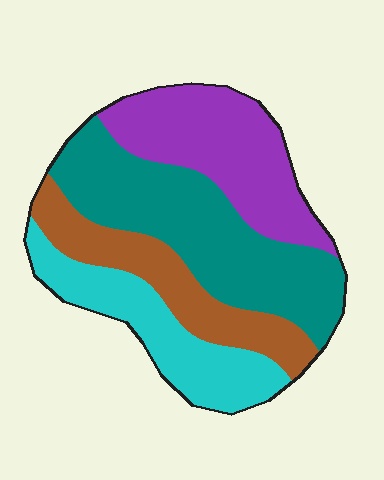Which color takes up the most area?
Teal, at roughly 35%.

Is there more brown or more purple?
Purple.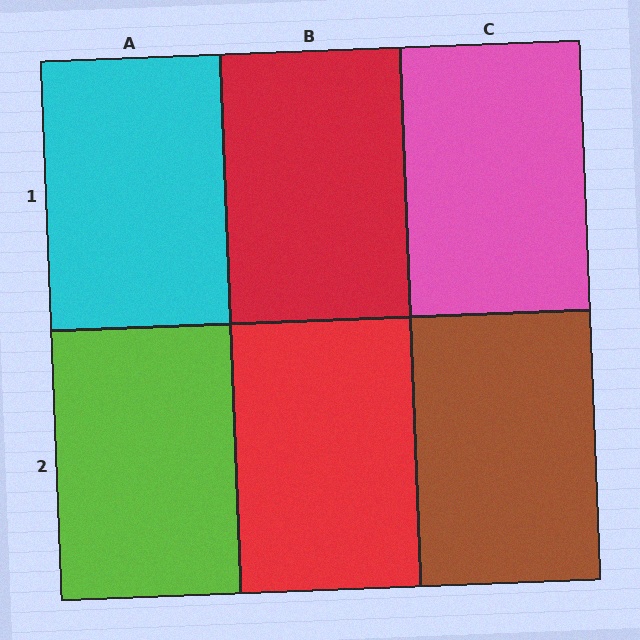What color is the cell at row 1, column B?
Red.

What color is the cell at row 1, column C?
Pink.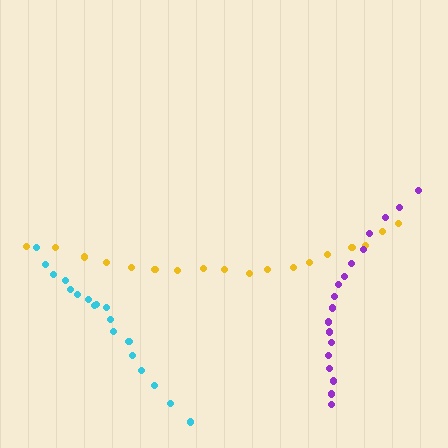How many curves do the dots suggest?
There are 3 distinct paths.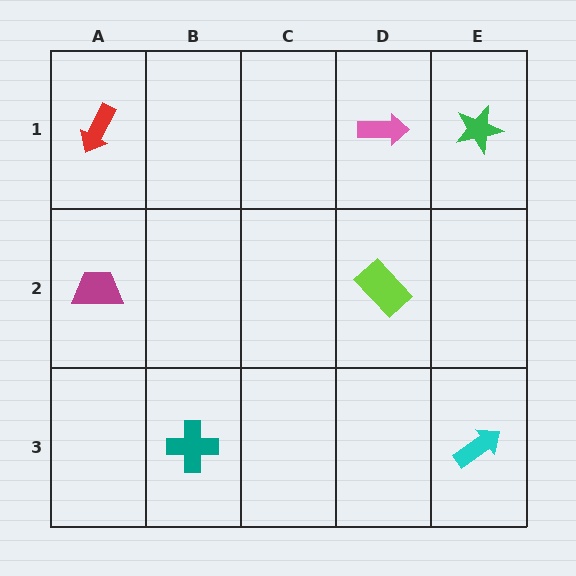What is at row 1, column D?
A pink arrow.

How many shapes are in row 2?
2 shapes.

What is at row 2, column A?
A magenta trapezoid.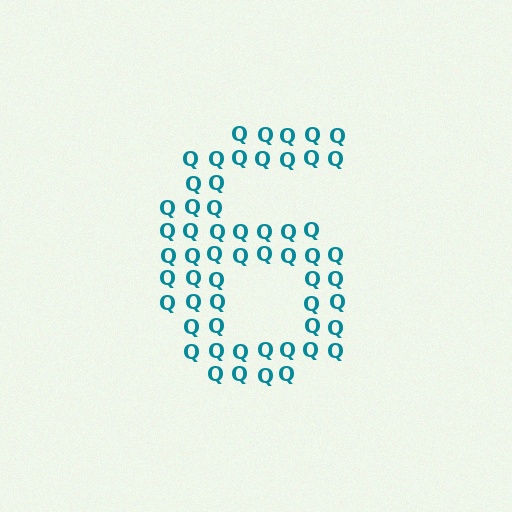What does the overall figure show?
The overall figure shows the digit 6.